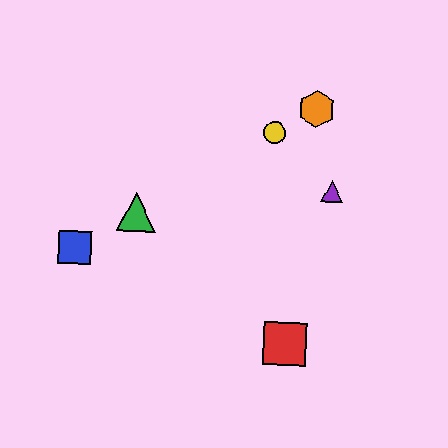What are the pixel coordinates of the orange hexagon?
The orange hexagon is at (317, 109).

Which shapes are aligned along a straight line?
The blue square, the green triangle, the yellow circle, the orange hexagon are aligned along a straight line.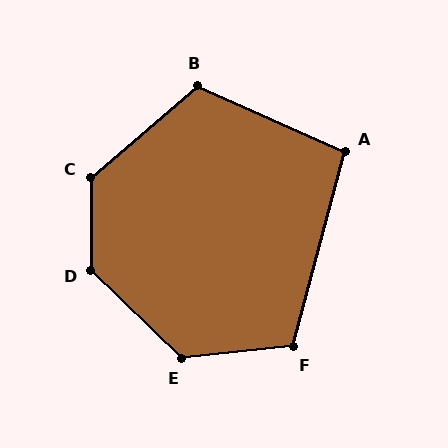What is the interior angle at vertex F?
Approximately 111 degrees (obtuse).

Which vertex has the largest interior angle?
D, at approximately 134 degrees.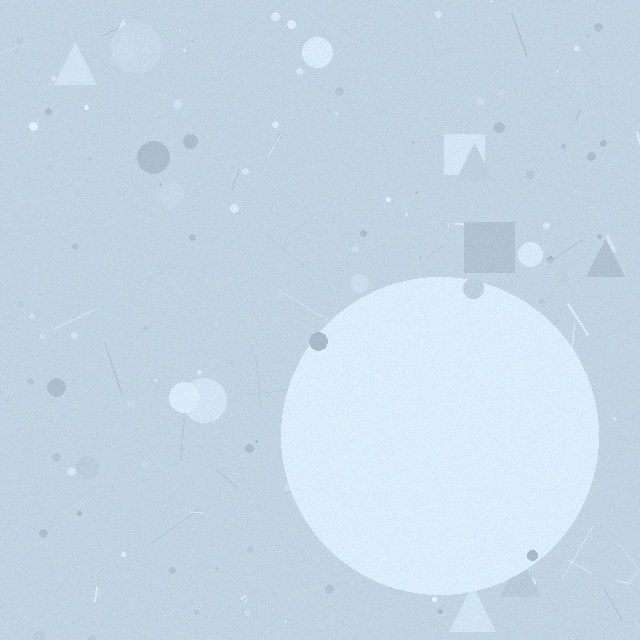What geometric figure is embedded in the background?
A circle is embedded in the background.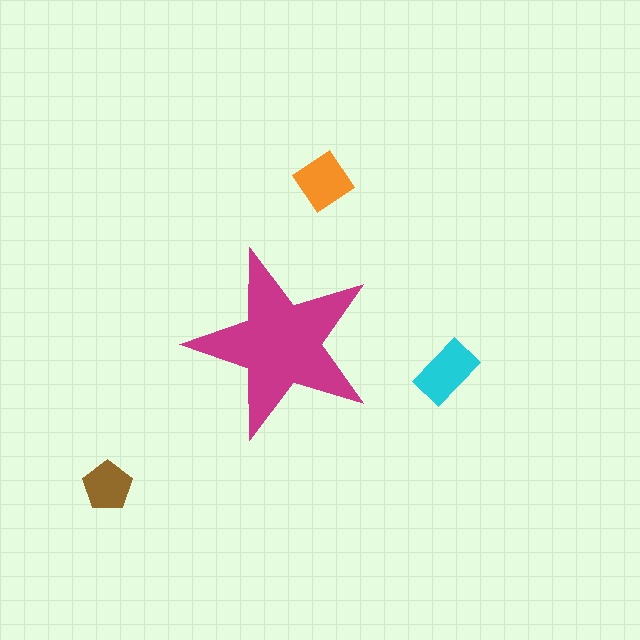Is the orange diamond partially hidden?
No, the orange diamond is fully visible.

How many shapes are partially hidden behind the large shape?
0 shapes are partially hidden.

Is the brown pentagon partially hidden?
No, the brown pentagon is fully visible.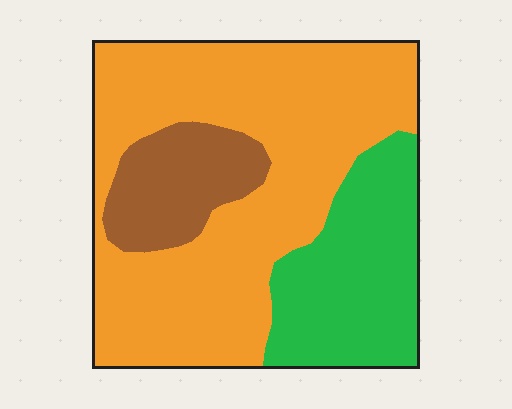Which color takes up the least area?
Brown, at roughly 15%.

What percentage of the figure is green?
Green takes up about one quarter (1/4) of the figure.